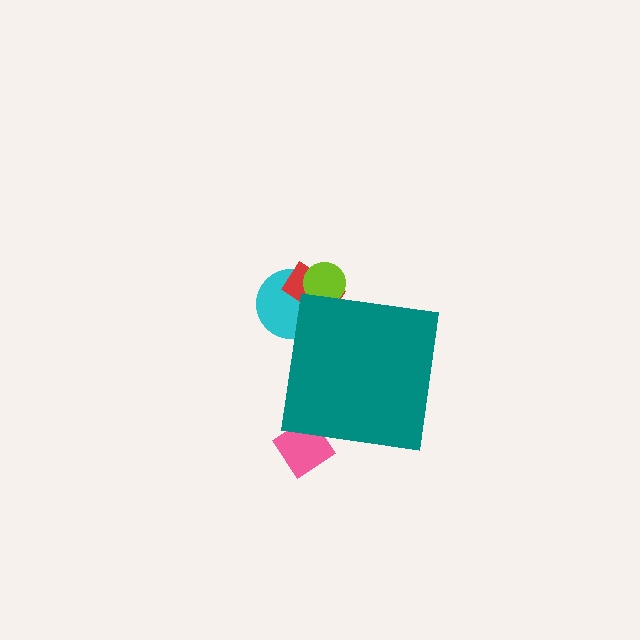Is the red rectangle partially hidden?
Yes, the red rectangle is partially hidden behind the teal square.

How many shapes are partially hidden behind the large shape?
4 shapes are partially hidden.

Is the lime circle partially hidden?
Yes, the lime circle is partially hidden behind the teal square.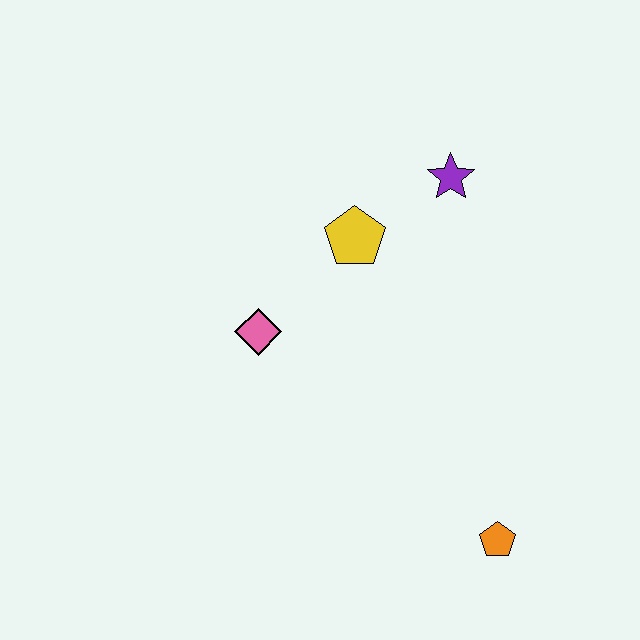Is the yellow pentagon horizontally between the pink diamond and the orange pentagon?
Yes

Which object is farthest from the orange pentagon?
The purple star is farthest from the orange pentagon.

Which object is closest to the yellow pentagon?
The purple star is closest to the yellow pentagon.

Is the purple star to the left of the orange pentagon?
Yes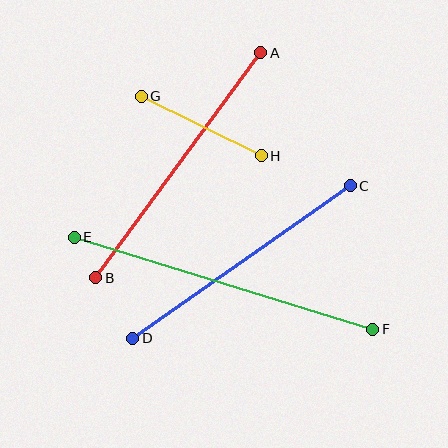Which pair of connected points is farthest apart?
Points E and F are farthest apart.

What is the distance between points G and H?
The distance is approximately 134 pixels.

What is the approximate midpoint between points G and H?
The midpoint is at approximately (202, 126) pixels.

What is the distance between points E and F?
The distance is approximately 312 pixels.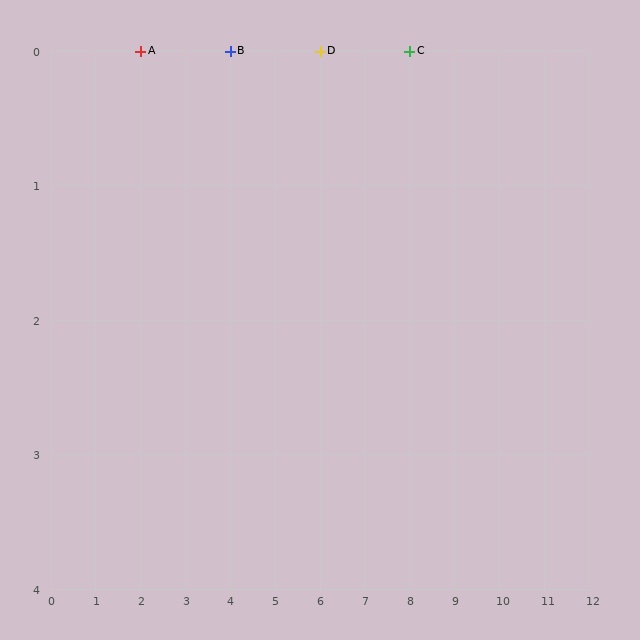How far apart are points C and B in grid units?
Points C and B are 4 columns apart.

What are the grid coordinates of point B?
Point B is at grid coordinates (4, 0).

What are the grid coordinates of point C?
Point C is at grid coordinates (8, 0).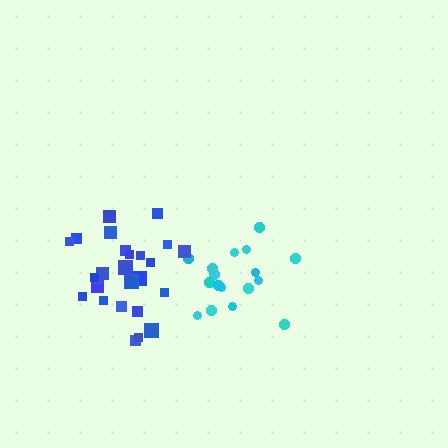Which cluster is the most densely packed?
Blue.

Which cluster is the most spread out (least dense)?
Cyan.